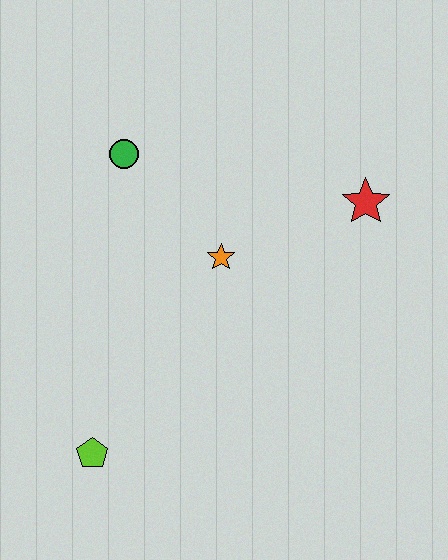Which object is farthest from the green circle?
The lime pentagon is farthest from the green circle.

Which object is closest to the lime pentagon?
The orange star is closest to the lime pentagon.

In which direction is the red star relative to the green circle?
The red star is to the right of the green circle.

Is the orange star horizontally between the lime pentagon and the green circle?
No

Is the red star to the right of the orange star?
Yes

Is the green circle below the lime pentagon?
No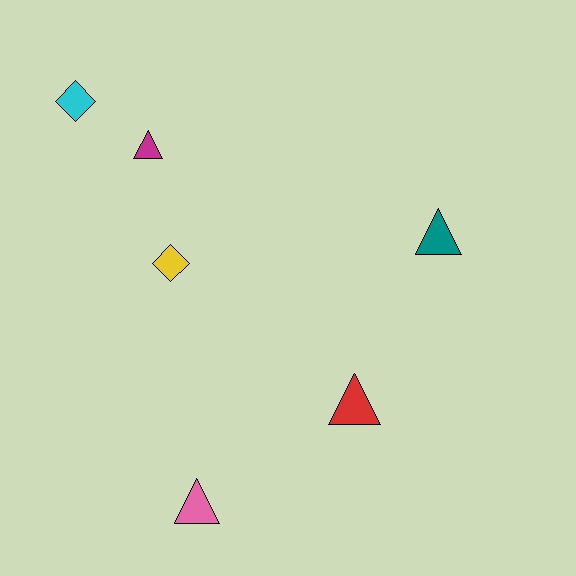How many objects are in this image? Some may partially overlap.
There are 6 objects.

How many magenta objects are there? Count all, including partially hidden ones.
There is 1 magenta object.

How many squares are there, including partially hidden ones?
There are no squares.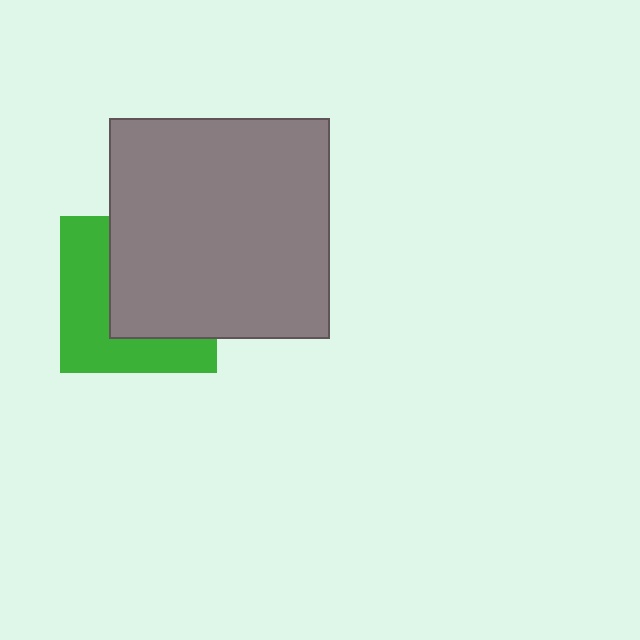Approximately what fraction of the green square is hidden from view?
Roughly 54% of the green square is hidden behind the gray square.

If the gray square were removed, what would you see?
You would see the complete green square.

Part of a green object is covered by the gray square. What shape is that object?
It is a square.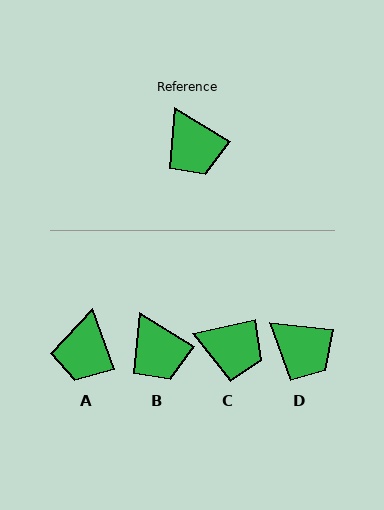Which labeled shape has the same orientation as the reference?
B.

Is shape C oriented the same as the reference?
No, it is off by about 44 degrees.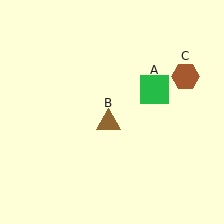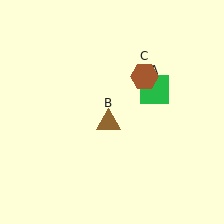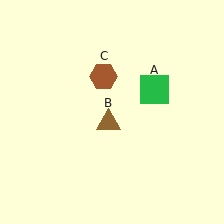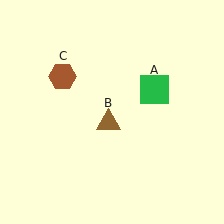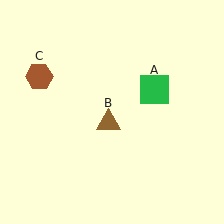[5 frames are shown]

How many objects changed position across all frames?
1 object changed position: brown hexagon (object C).